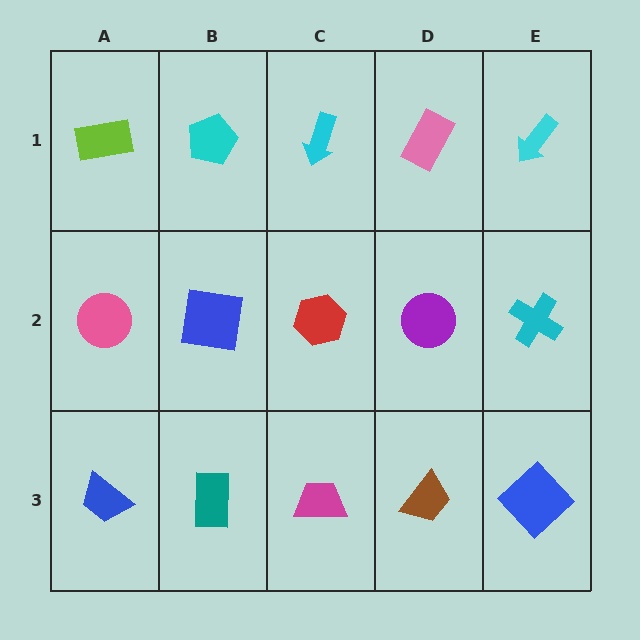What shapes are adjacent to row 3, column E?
A cyan cross (row 2, column E), a brown trapezoid (row 3, column D).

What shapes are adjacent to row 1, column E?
A cyan cross (row 2, column E), a pink rectangle (row 1, column D).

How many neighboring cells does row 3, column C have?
3.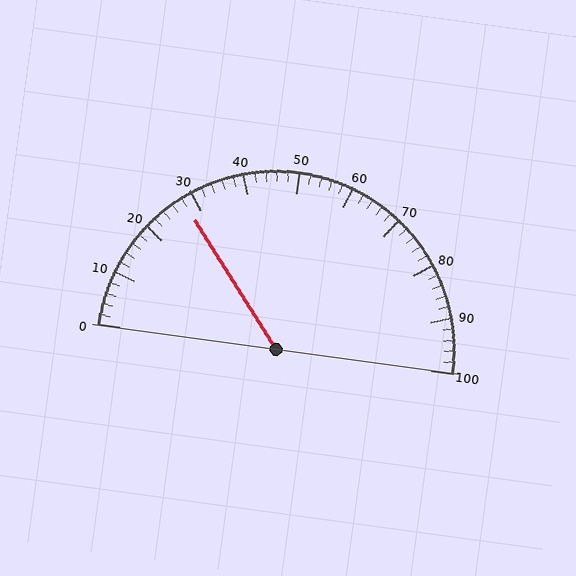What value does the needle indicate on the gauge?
The needle indicates approximately 28.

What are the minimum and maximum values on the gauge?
The gauge ranges from 0 to 100.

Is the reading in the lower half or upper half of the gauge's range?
The reading is in the lower half of the range (0 to 100).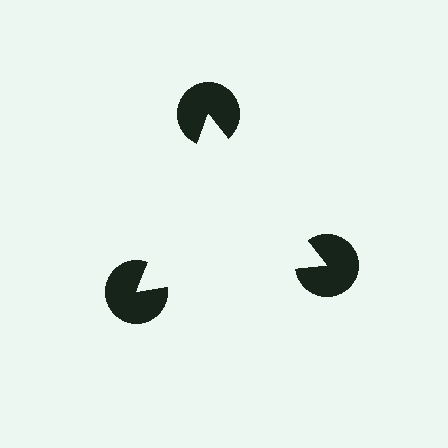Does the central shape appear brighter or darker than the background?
It typically appears slightly brighter than the background, even though no actual brightness change is drawn.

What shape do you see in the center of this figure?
An illusory triangle — its edges are inferred from the aligned wedge cuts in the pac-man discs, not physically drawn.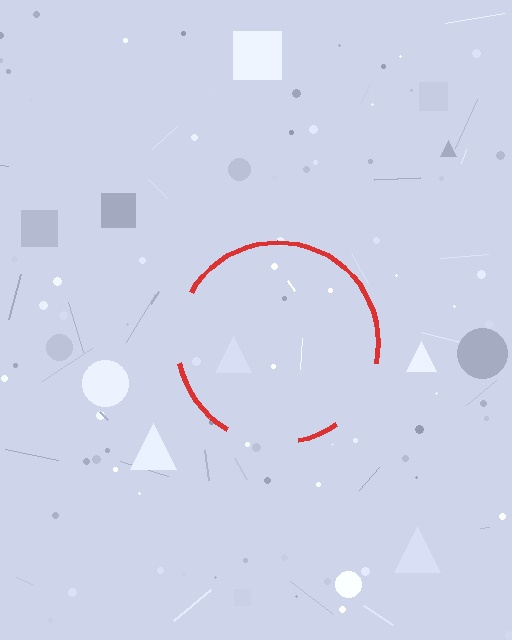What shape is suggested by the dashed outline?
The dashed outline suggests a circle.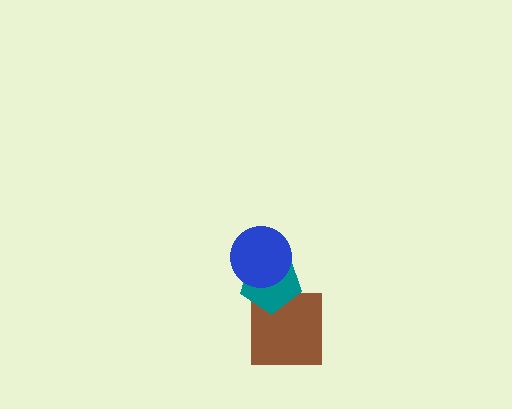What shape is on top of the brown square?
The teal pentagon is on top of the brown square.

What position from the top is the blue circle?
The blue circle is 1st from the top.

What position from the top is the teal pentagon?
The teal pentagon is 2nd from the top.